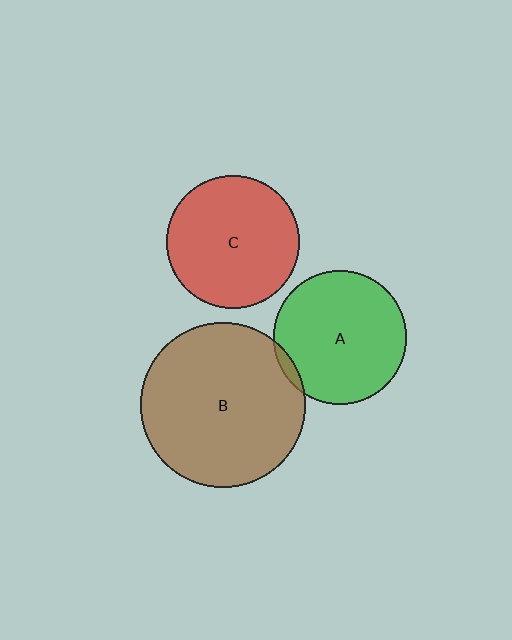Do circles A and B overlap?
Yes.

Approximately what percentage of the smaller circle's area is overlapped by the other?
Approximately 5%.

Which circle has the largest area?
Circle B (brown).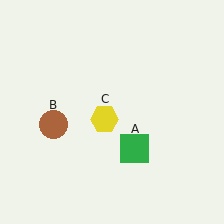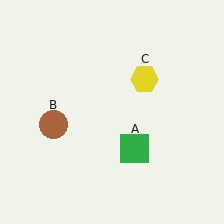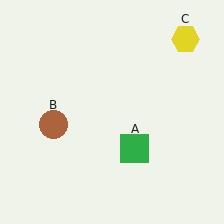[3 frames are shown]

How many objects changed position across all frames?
1 object changed position: yellow hexagon (object C).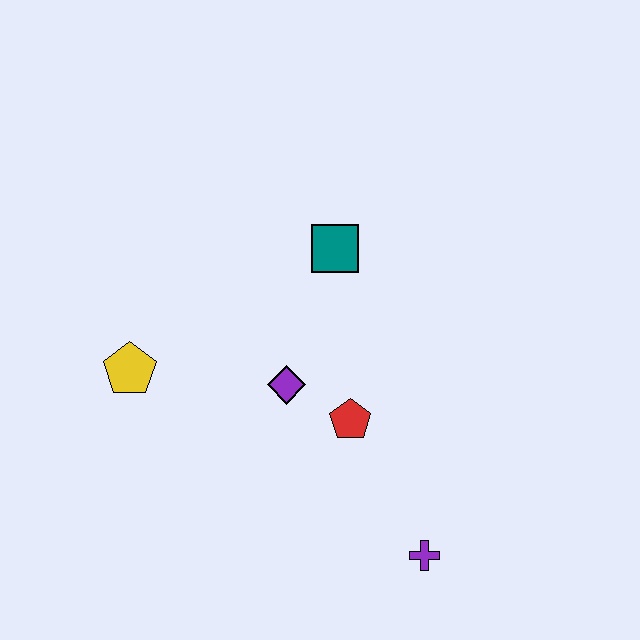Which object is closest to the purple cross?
The red pentagon is closest to the purple cross.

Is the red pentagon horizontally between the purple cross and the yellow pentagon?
Yes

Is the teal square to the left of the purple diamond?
No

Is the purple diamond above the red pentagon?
Yes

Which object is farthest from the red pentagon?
The yellow pentagon is farthest from the red pentagon.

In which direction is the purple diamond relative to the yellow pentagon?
The purple diamond is to the right of the yellow pentagon.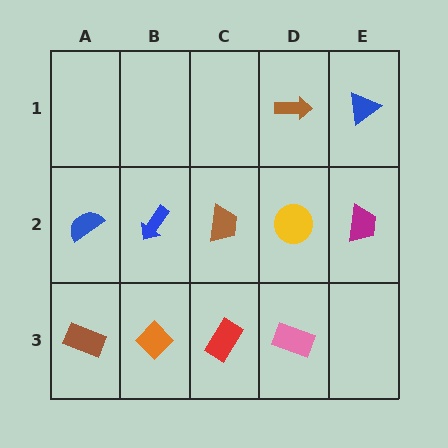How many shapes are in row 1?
2 shapes.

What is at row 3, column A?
A brown rectangle.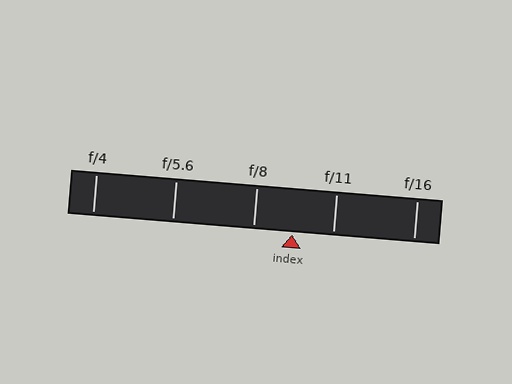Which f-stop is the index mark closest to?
The index mark is closest to f/8.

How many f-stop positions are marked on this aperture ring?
There are 5 f-stop positions marked.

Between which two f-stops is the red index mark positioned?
The index mark is between f/8 and f/11.